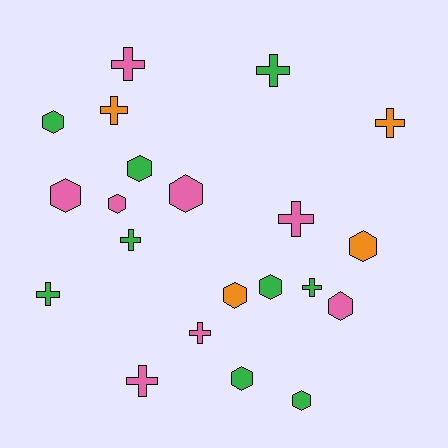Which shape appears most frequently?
Hexagon, with 11 objects.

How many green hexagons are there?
There are 5 green hexagons.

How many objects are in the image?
There are 21 objects.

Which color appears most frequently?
Green, with 9 objects.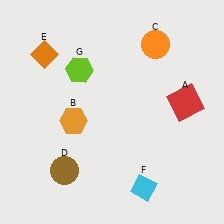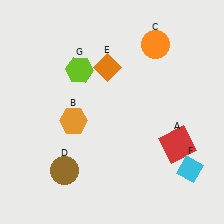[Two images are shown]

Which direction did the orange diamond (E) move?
The orange diamond (E) moved right.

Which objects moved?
The objects that moved are: the red square (A), the orange diamond (E), the cyan diamond (F).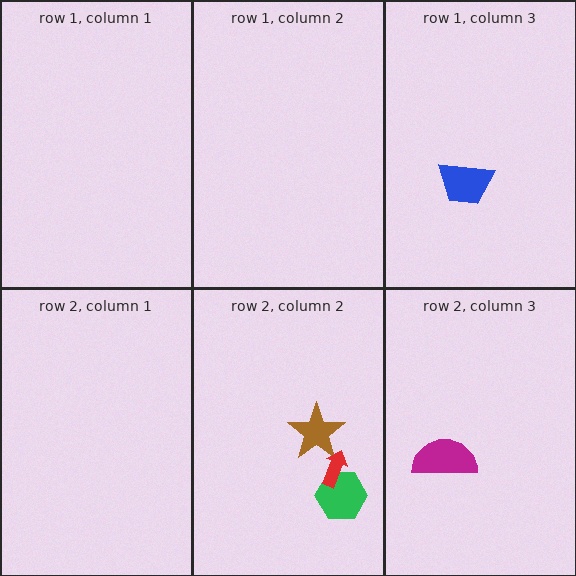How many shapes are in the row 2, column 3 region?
1.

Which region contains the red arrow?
The row 2, column 2 region.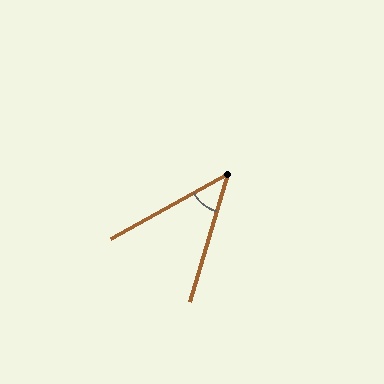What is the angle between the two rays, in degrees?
Approximately 45 degrees.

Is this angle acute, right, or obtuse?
It is acute.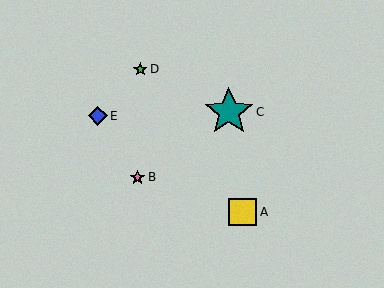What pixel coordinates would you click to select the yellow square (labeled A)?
Click at (243, 212) to select the yellow square A.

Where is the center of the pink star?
The center of the pink star is at (138, 177).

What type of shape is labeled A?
Shape A is a yellow square.